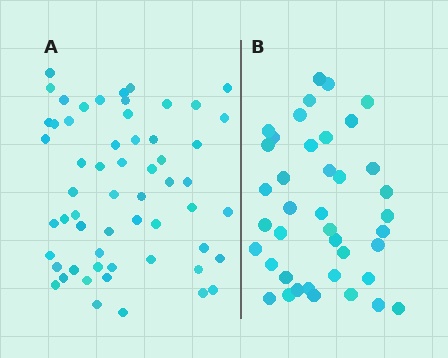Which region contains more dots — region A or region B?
Region A (the left region) has more dots.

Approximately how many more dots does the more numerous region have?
Region A has approximately 20 more dots than region B.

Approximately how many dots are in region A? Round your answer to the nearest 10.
About 60 dots. (The exact count is 58, which rounds to 60.)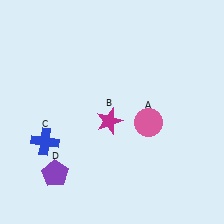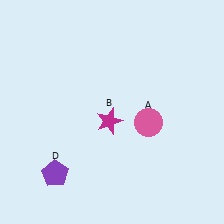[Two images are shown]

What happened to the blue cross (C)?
The blue cross (C) was removed in Image 2. It was in the bottom-left area of Image 1.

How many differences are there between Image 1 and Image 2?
There is 1 difference between the two images.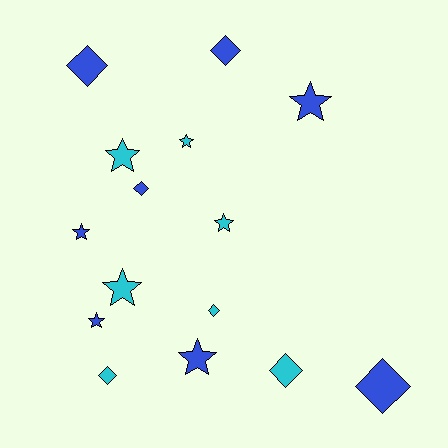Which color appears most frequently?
Blue, with 8 objects.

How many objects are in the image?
There are 15 objects.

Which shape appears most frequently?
Star, with 8 objects.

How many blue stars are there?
There are 4 blue stars.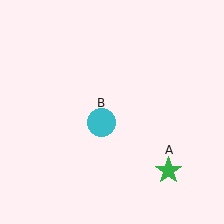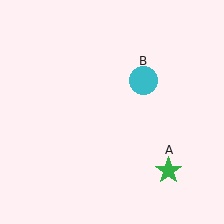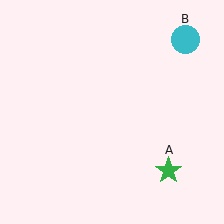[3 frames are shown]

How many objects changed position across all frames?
1 object changed position: cyan circle (object B).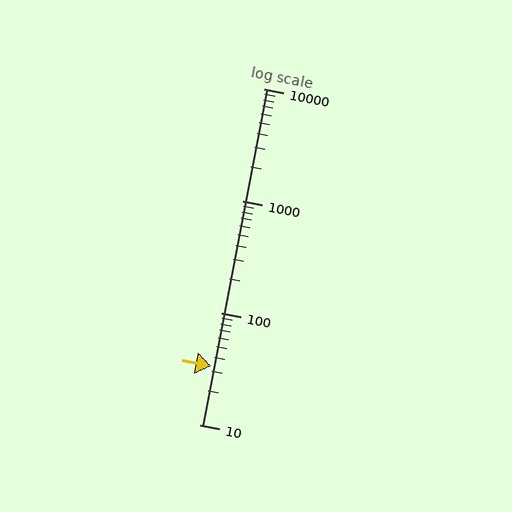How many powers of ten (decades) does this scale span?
The scale spans 3 decades, from 10 to 10000.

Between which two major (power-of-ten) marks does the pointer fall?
The pointer is between 10 and 100.